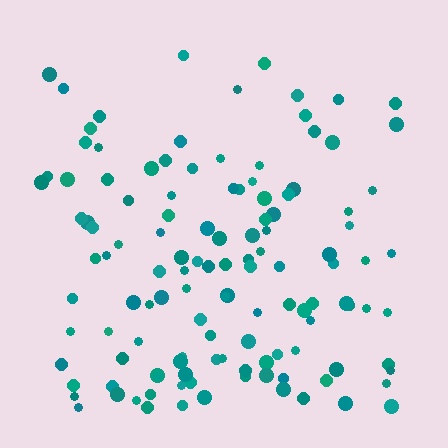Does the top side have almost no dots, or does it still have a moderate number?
Still a moderate number, just noticeably fewer than the bottom.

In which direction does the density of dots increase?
From top to bottom, with the bottom side densest.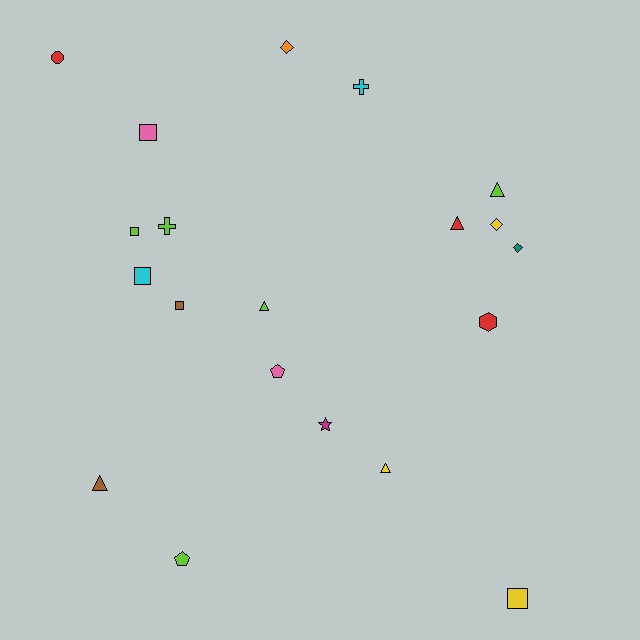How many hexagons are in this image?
There is 1 hexagon.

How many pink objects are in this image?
There are 2 pink objects.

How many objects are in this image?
There are 20 objects.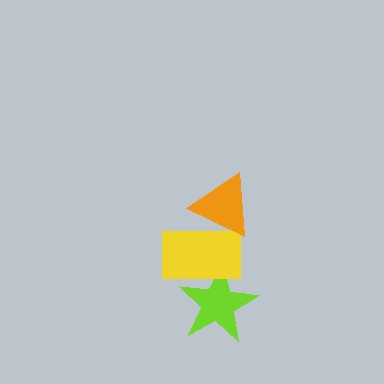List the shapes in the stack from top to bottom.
From top to bottom: the orange triangle, the yellow rectangle, the lime star.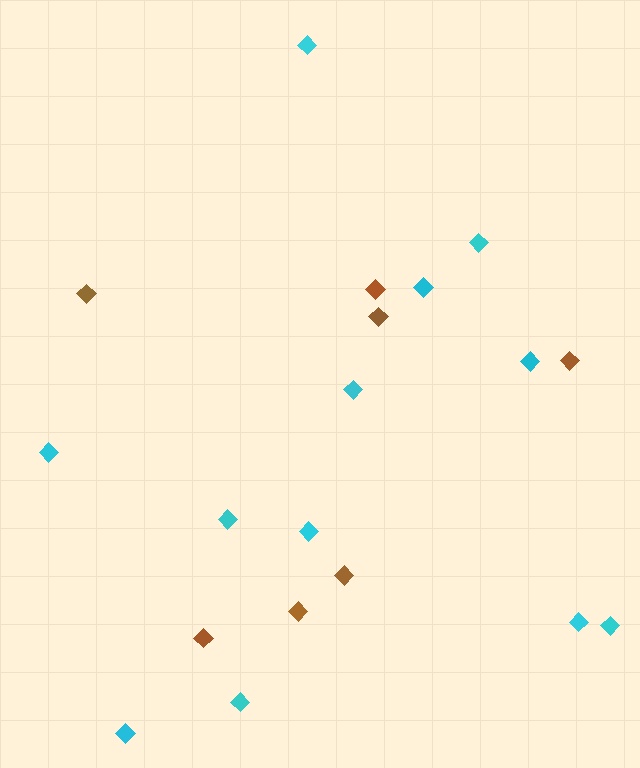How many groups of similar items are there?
There are 2 groups: one group of cyan diamonds (12) and one group of brown diamonds (7).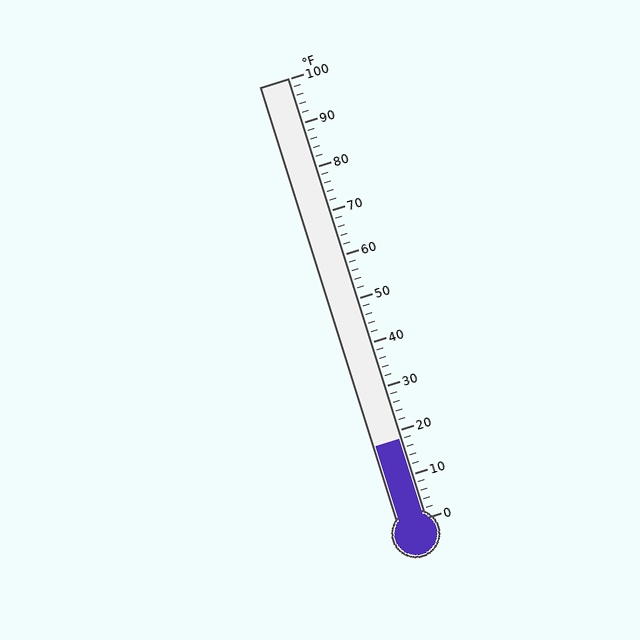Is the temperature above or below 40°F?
The temperature is below 40°F.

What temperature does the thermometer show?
The thermometer shows approximately 18°F.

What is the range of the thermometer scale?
The thermometer scale ranges from 0°F to 100°F.